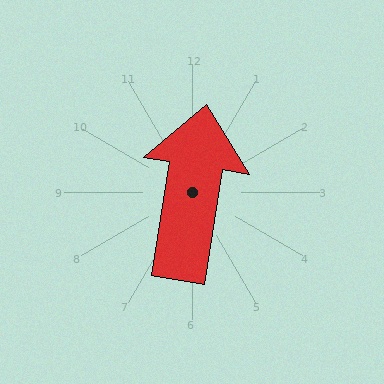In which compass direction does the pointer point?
North.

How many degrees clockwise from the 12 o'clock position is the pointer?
Approximately 9 degrees.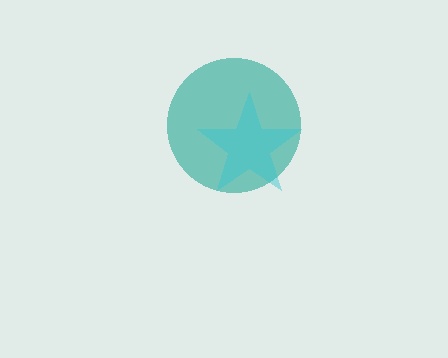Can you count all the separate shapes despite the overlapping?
Yes, there are 2 separate shapes.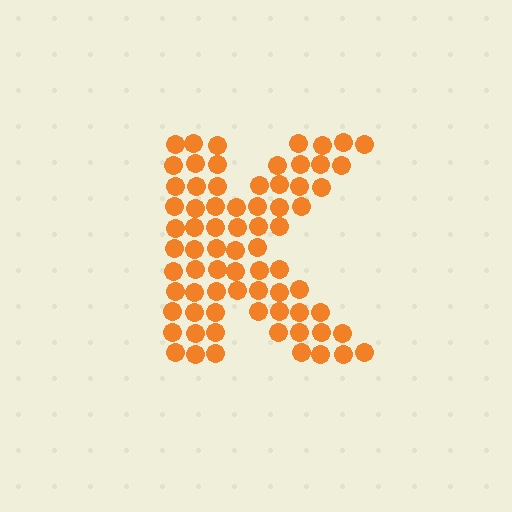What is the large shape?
The large shape is the letter K.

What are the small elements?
The small elements are circles.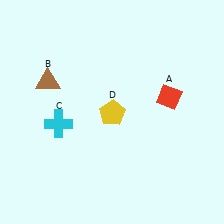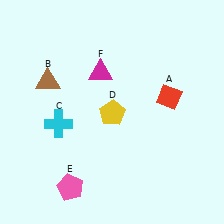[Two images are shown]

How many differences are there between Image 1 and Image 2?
There are 2 differences between the two images.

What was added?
A pink pentagon (E), a magenta triangle (F) were added in Image 2.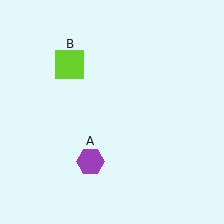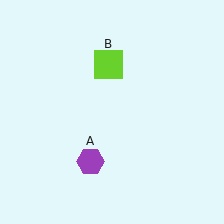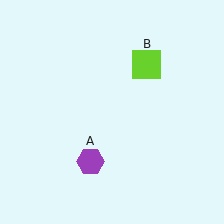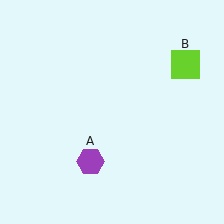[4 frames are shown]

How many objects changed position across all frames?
1 object changed position: lime square (object B).